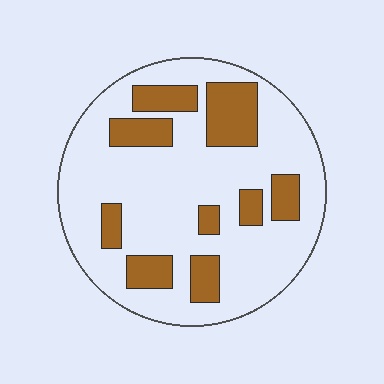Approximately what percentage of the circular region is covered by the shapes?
Approximately 25%.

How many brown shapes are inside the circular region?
9.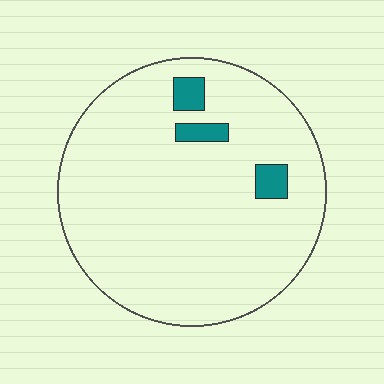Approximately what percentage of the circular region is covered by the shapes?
Approximately 5%.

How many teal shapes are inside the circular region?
3.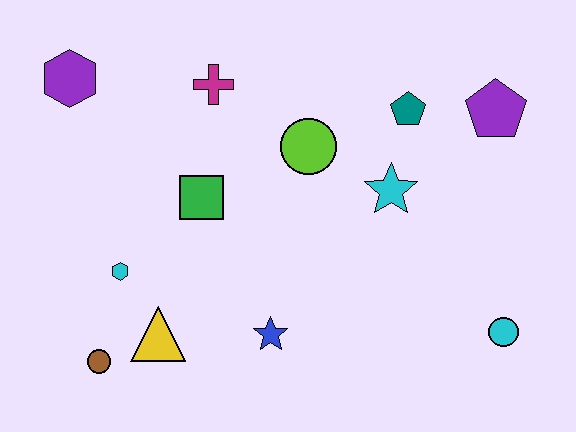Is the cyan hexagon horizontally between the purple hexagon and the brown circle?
No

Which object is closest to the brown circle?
The yellow triangle is closest to the brown circle.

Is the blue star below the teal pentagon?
Yes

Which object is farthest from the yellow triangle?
The purple pentagon is farthest from the yellow triangle.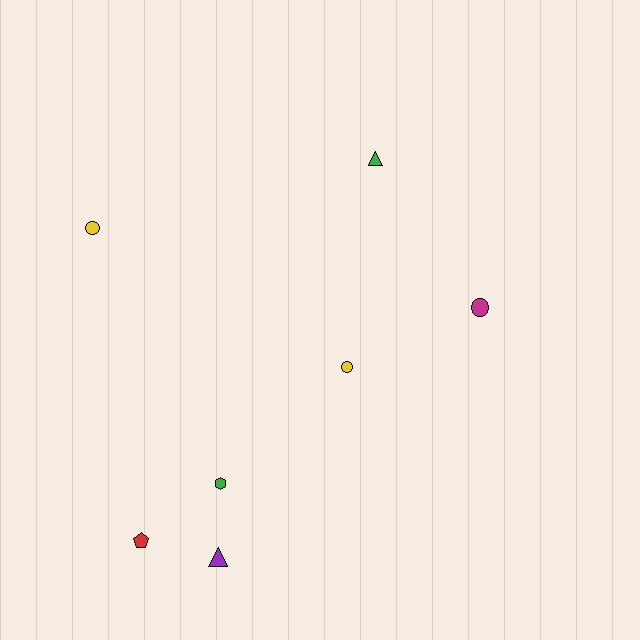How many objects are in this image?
There are 7 objects.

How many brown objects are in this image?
There are no brown objects.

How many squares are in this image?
There are no squares.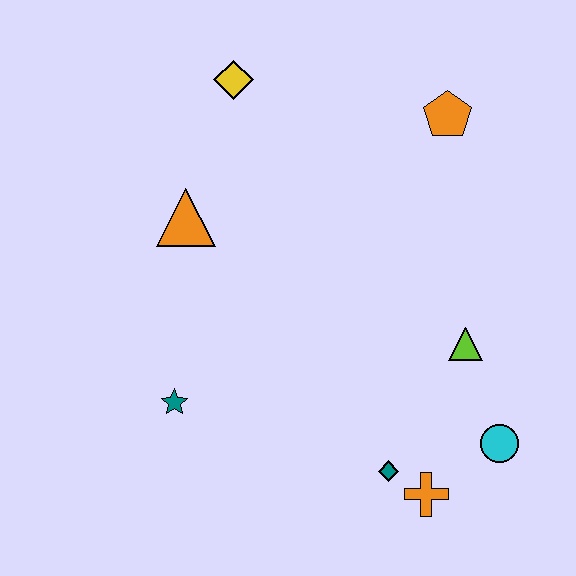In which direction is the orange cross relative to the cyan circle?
The orange cross is to the left of the cyan circle.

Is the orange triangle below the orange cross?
No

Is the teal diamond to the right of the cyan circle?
No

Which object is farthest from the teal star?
The orange pentagon is farthest from the teal star.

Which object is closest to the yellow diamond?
The orange triangle is closest to the yellow diamond.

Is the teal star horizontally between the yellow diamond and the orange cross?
No